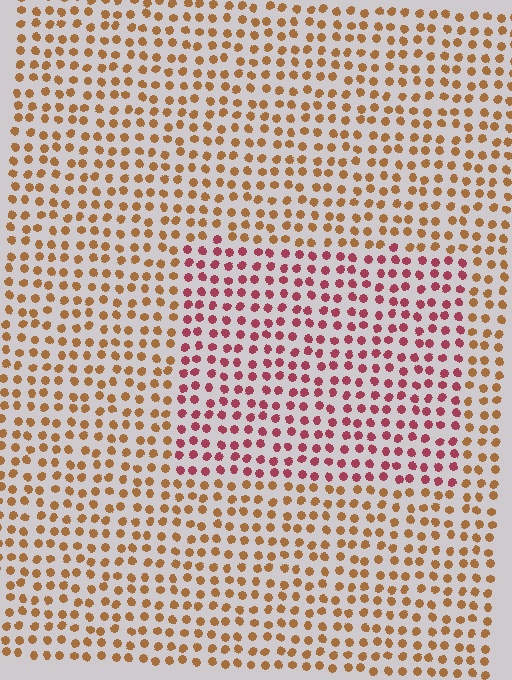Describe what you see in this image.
The image is filled with small brown elements in a uniform arrangement. A rectangle-shaped region is visible where the elements are tinted to a slightly different hue, forming a subtle color boundary.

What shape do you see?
I see a rectangle.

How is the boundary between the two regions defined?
The boundary is defined purely by a slight shift in hue (about 45 degrees). Spacing, size, and orientation are identical on both sides.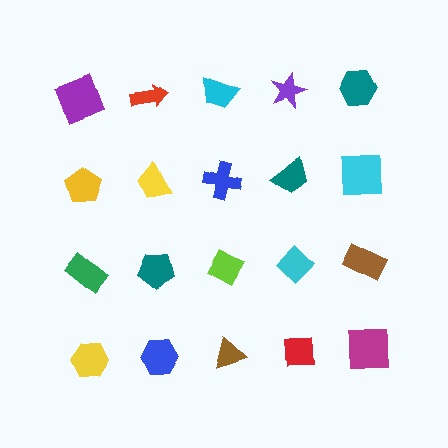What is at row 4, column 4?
A red square.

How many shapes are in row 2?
5 shapes.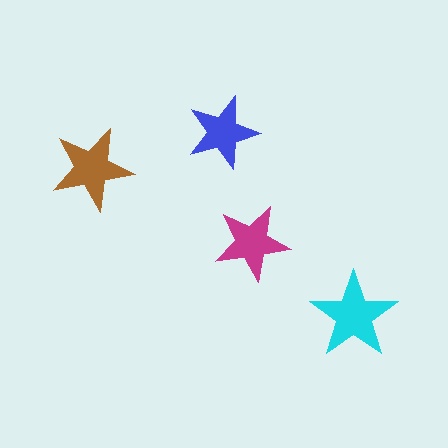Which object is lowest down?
The cyan star is bottommost.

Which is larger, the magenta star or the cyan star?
The cyan one.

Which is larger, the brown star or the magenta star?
The brown one.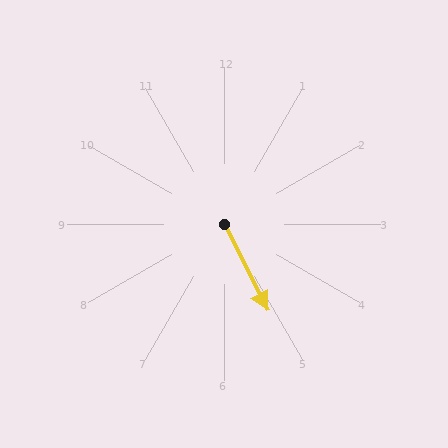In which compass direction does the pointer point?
Southeast.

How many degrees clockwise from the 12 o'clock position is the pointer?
Approximately 153 degrees.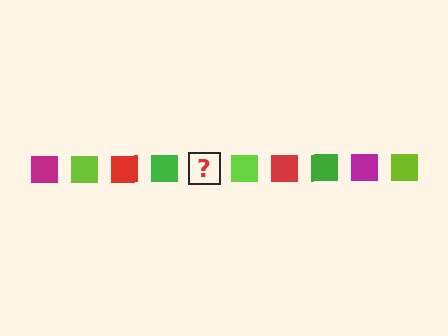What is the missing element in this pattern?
The missing element is a magenta square.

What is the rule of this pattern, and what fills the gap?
The rule is that the pattern cycles through magenta, lime, red, green squares. The gap should be filled with a magenta square.